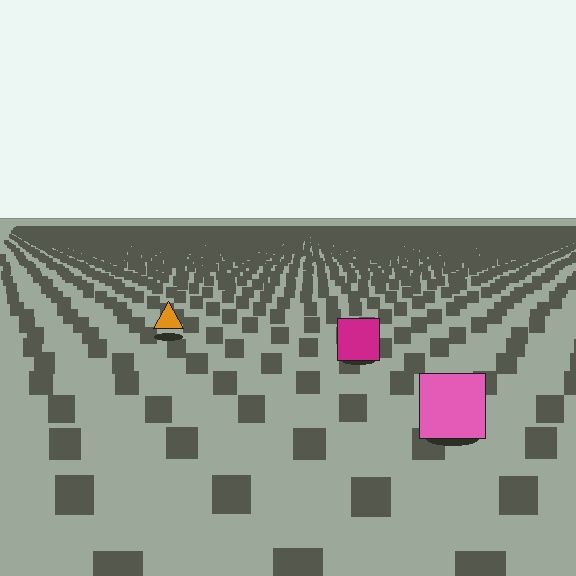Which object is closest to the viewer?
The pink square is closest. The texture marks near it are larger and more spread out.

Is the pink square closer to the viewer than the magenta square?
Yes. The pink square is closer — you can tell from the texture gradient: the ground texture is coarser near it.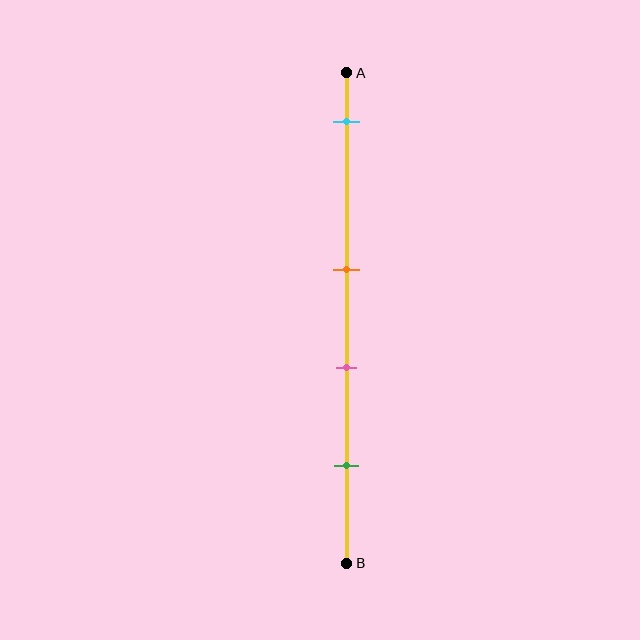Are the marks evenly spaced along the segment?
No, the marks are not evenly spaced.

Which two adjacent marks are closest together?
The orange and pink marks are the closest adjacent pair.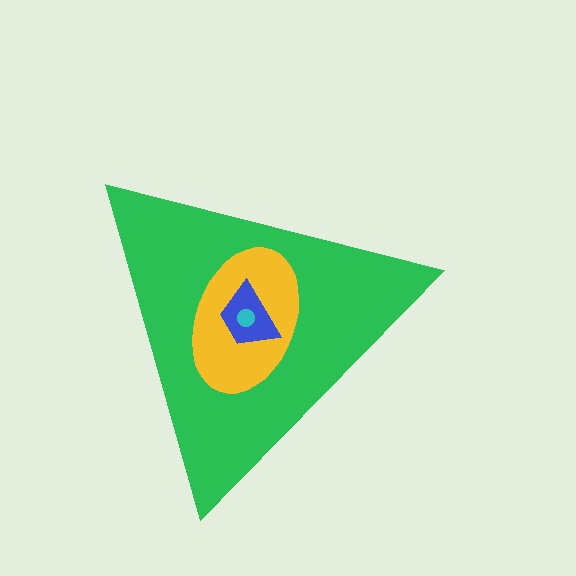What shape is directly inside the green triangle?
The yellow ellipse.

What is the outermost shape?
The green triangle.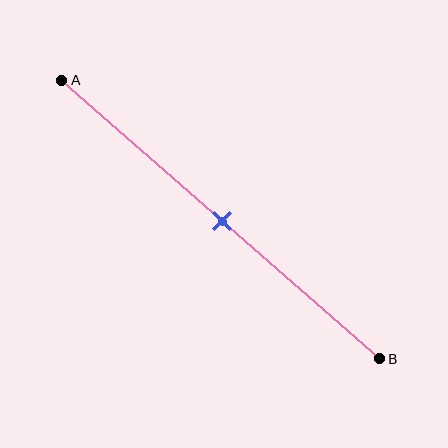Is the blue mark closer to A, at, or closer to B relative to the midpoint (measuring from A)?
The blue mark is approximately at the midpoint of segment AB.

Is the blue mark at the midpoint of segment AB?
Yes, the mark is approximately at the midpoint.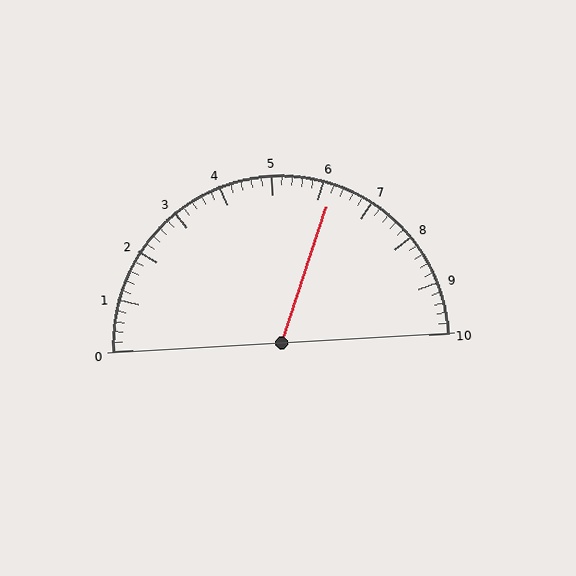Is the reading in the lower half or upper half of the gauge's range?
The reading is in the upper half of the range (0 to 10).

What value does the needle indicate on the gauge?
The needle indicates approximately 6.2.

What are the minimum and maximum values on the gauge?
The gauge ranges from 0 to 10.